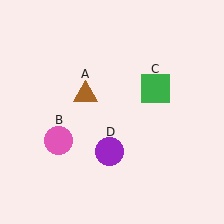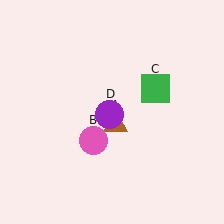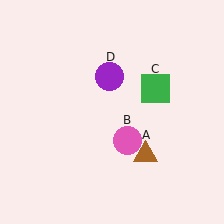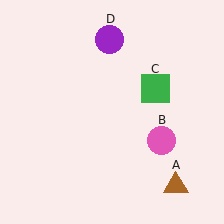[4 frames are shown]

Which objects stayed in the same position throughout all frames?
Green square (object C) remained stationary.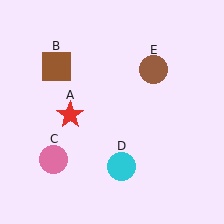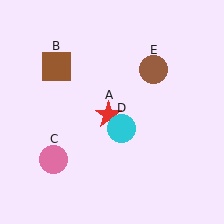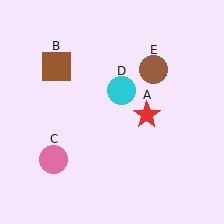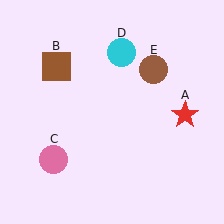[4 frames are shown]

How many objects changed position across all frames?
2 objects changed position: red star (object A), cyan circle (object D).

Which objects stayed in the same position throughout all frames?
Brown square (object B) and pink circle (object C) and brown circle (object E) remained stationary.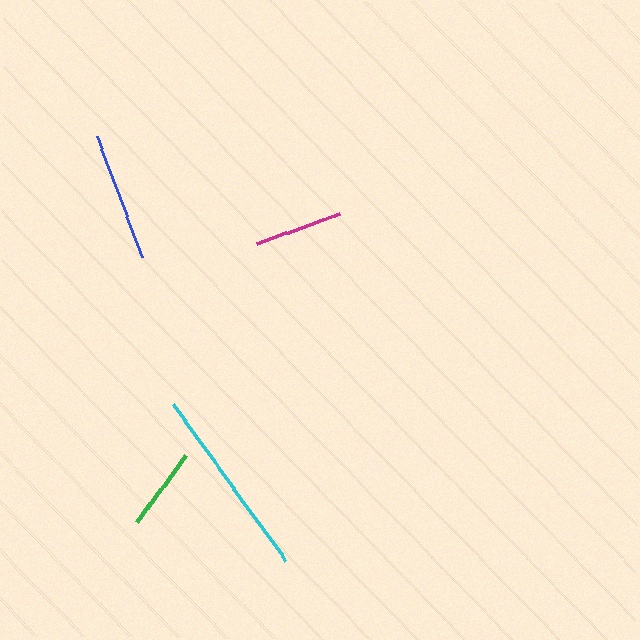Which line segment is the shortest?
The green line is the shortest at approximately 82 pixels.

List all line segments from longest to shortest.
From longest to shortest: cyan, blue, magenta, green.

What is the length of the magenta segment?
The magenta segment is approximately 88 pixels long.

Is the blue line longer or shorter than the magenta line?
The blue line is longer than the magenta line.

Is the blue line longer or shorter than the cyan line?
The cyan line is longer than the blue line.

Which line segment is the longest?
The cyan line is the longest at approximately 194 pixels.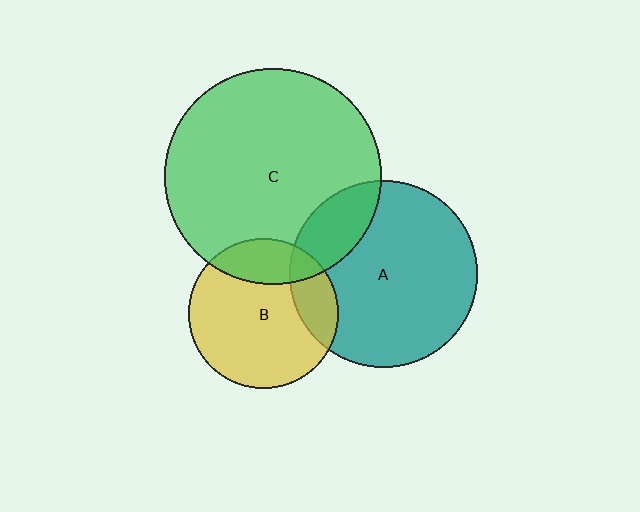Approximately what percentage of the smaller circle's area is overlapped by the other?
Approximately 20%.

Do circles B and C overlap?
Yes.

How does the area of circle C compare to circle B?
Approximately 2.1 times.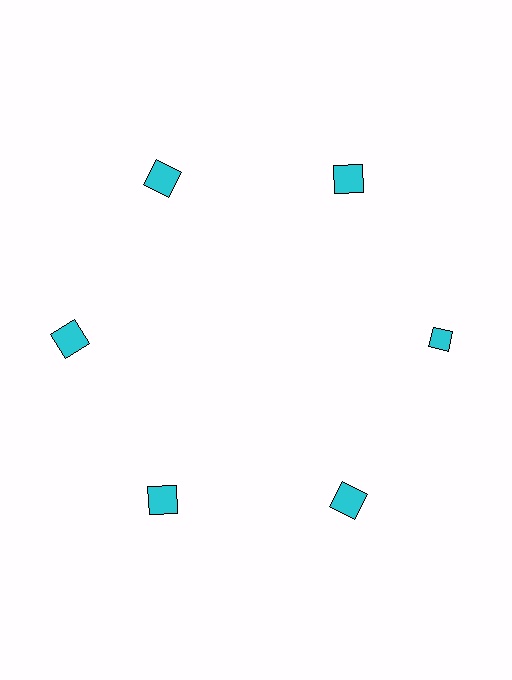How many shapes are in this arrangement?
There are 6 shapes arranged in a ring pattern.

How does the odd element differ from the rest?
It has a different shape: diamond instead of square.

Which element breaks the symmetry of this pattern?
The cyan diamond at roughly the 3 o'clock position breaks the symmetry. All other shapes are cyan squares.